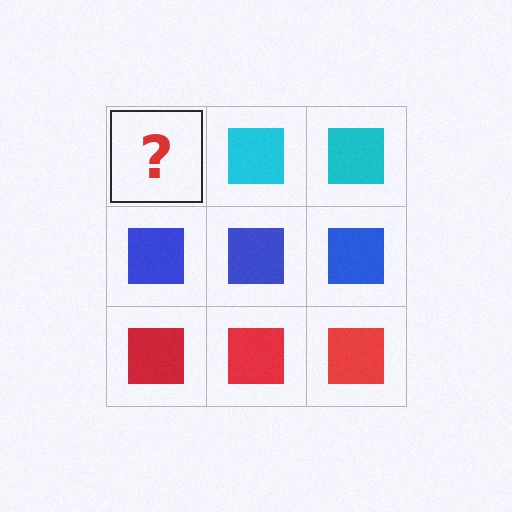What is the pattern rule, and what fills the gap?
The rule is that each row has a consistent color. The gap should be filled with a cyan square.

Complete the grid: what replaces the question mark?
The question mark should be replaced with a cyan square.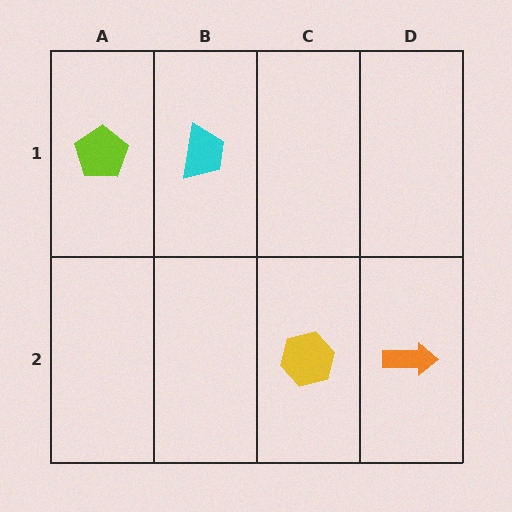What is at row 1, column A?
A lime pentagon.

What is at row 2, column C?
A yellow hexagon.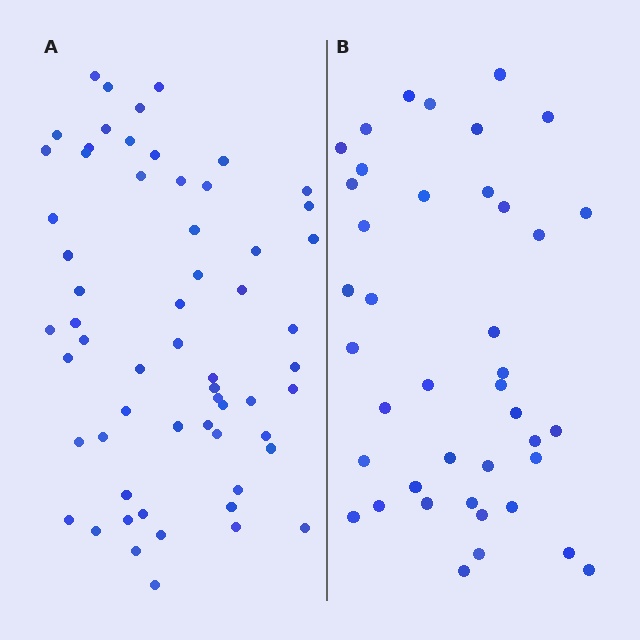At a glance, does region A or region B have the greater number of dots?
Region A (the left region) has more dots.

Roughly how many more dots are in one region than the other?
Region A has approximately 20 more dots than region B.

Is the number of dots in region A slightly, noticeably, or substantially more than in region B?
Region A has substantially more. The ratio is roughly 1.5 to 1.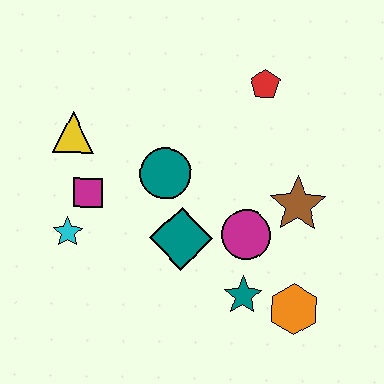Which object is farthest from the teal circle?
The orange hexagon is farthest from the teal circle.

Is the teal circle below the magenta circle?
No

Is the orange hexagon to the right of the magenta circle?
Yes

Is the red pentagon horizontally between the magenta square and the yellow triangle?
No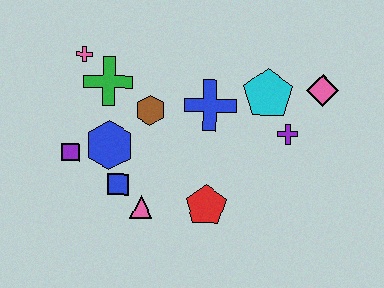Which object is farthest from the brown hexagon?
The pink diamond is farthest from the brown hexagon.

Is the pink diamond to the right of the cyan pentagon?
Yes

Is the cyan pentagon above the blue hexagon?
Yes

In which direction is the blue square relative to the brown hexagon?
The blue square is below the brown hexagon.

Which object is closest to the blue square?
The pink triangle is closest to the blue square.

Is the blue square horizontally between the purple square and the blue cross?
Yes